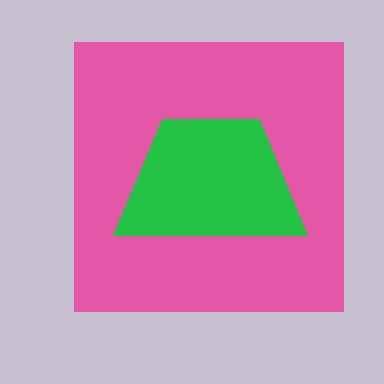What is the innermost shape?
The green trapezoid.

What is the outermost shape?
The pink square.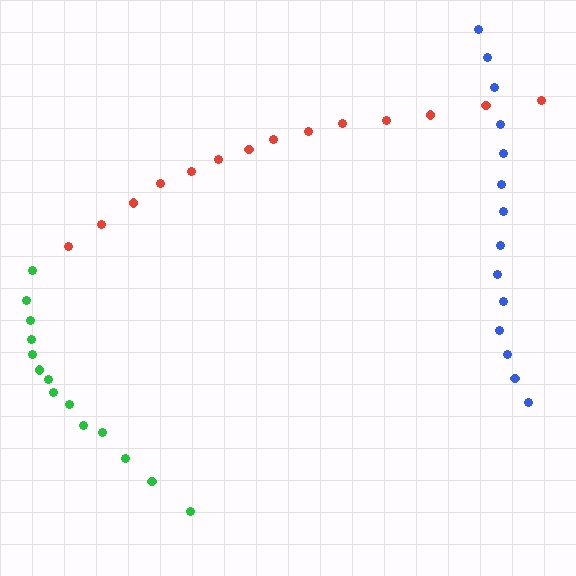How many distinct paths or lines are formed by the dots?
There are 3 distinct paths.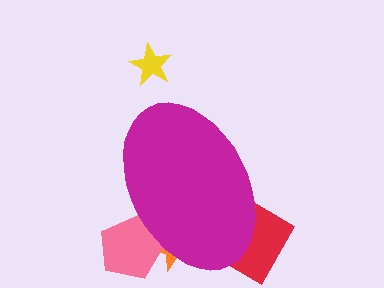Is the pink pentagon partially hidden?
Yes, the pink pentagon is partially hidden behind the magenta ellipse.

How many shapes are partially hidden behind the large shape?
3 shapes are partially hidden.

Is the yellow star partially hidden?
No, the yellow star is fully visible.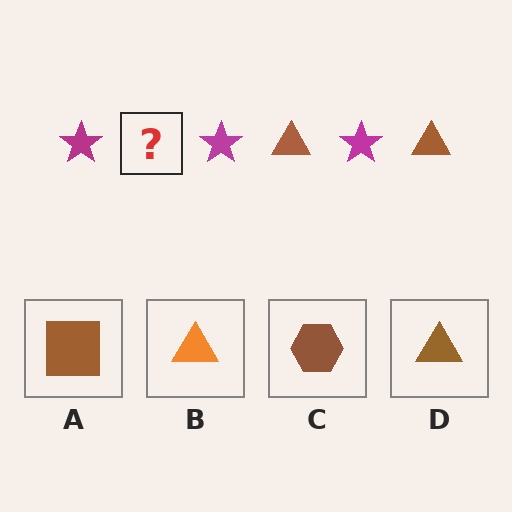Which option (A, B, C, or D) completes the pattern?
D.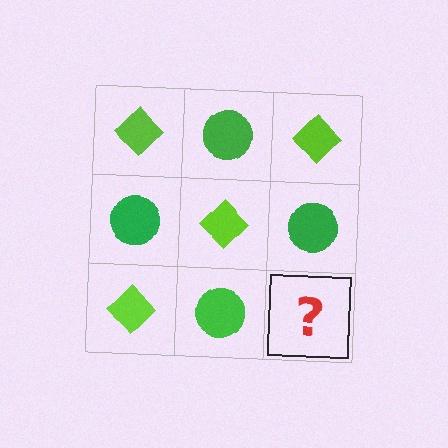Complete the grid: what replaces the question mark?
The question mark should be replaced with a lime diamond.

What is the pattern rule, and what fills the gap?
The rule is that it alternates lime diamond and green circle in a checkerboard pattern. The gap should be filled with a lime diamond.